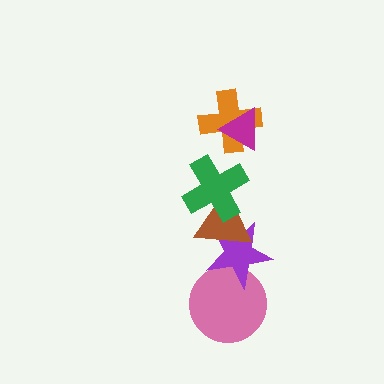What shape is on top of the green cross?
The orange cross is on top of the green cross.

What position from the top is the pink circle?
The pink circle is 6th from the top.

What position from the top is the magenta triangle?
The magenta triangle is 1st from the top.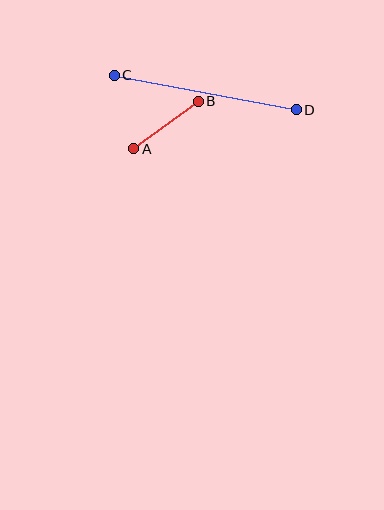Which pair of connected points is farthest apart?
Points C and D are farthest apart.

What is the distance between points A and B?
The distance is approximately 80 pixels.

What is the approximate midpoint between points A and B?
The midpoint is at approximately (166, 125) pixels.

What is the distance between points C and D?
The distance is approximately 185 pixels.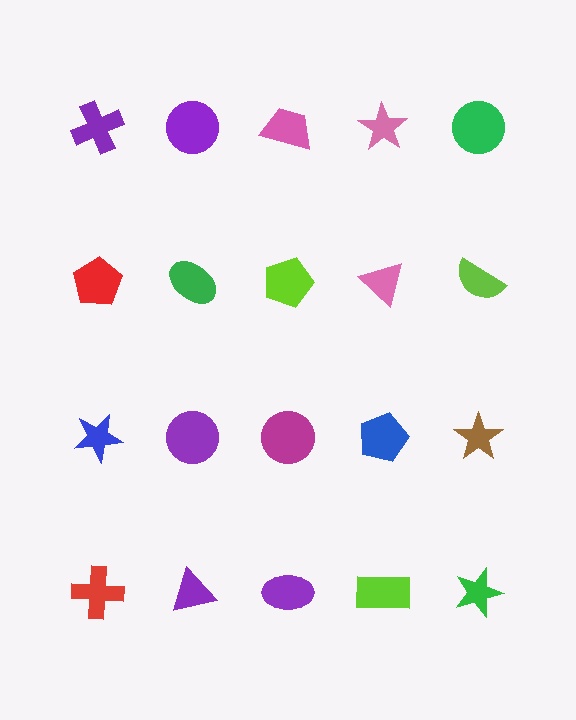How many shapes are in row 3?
5 shapes.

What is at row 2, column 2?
A green ellipse.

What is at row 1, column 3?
A pink trapezoid.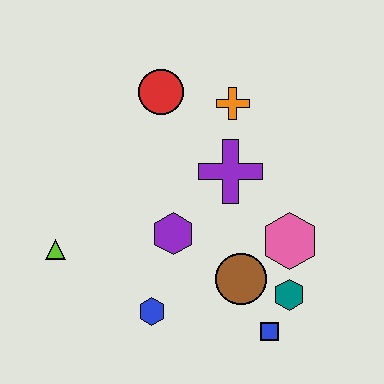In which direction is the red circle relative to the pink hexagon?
The red circle is above the pink hexagon.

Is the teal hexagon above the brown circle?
No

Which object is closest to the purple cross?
The orange cross is closest to the purple cross.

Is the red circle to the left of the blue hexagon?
No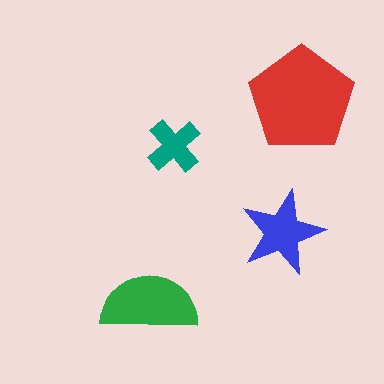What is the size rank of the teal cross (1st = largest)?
4th.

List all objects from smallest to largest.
The teal cross, the blue star, the green semicircle, the red pentagon.